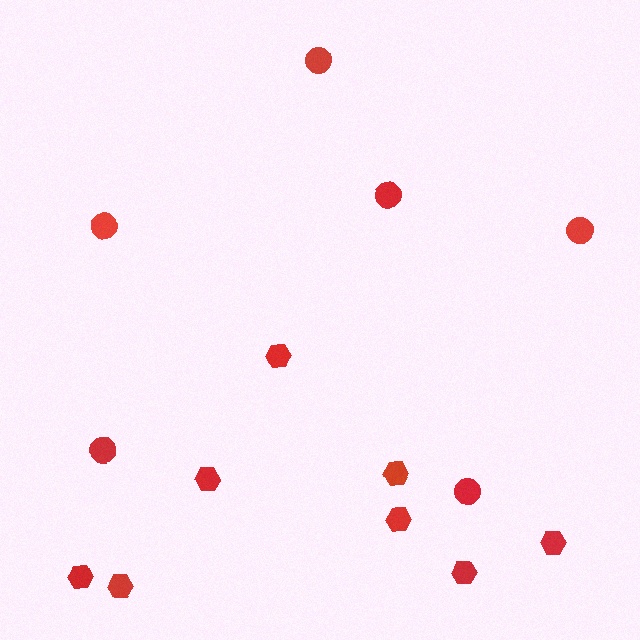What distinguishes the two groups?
There are 2 groups: one group of circles (6) and one group of hexagons (8).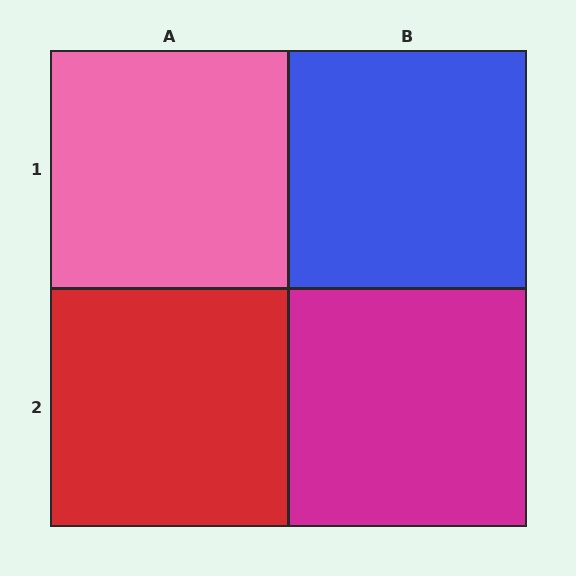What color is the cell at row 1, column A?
Pink.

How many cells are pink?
1 cell is pink.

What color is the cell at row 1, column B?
Blue.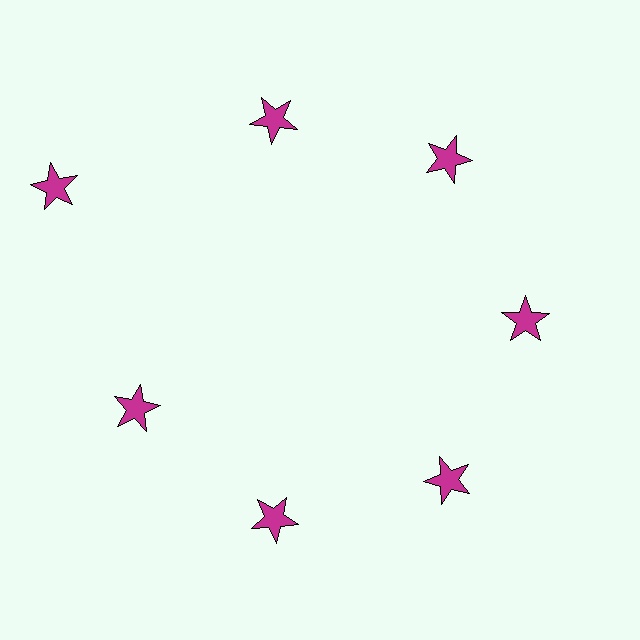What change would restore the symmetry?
The symmetry would be restored by moving it inward, back onto the ring so that all 7 stars sit at equal angles and equal distance from the center.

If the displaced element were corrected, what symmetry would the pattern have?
It would have 7-fold rotational symmetry — the pattern would map onto itself every 51 degrees.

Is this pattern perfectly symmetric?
No. The 7 magenta stars are arranged in a ring, but one element near the 10 o'clock position is pushed outward from the center, breaking the 7-fold rotational symmetry.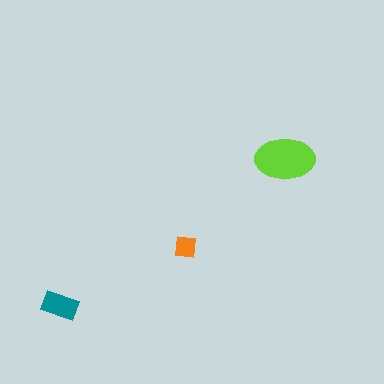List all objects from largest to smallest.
The lime ellipse, the teal rectangle, the orange square.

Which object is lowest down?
The teal rectangle is bottommost.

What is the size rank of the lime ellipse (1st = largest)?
1st.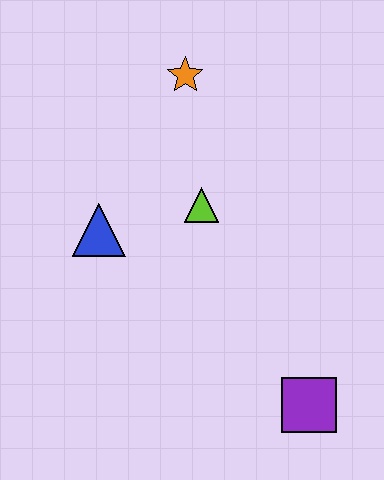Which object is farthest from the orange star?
The purple square is farthest from the orange star.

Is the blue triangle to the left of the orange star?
Yes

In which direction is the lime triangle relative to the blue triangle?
The lime triangle is to the right of the blue triangle.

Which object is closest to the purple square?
The lime triangle is closest to the purple square.